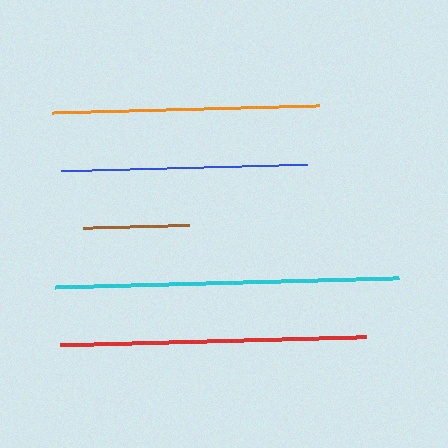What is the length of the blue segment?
The blue segment is approximately 247 pixels long.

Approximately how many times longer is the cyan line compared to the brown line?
The cyan line is approximately 3.3 times the length of the brown line.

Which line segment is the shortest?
The brown line is the shortest at approximately 106 pixels.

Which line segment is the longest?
The cyan line is the longest at approximately 345 pixels.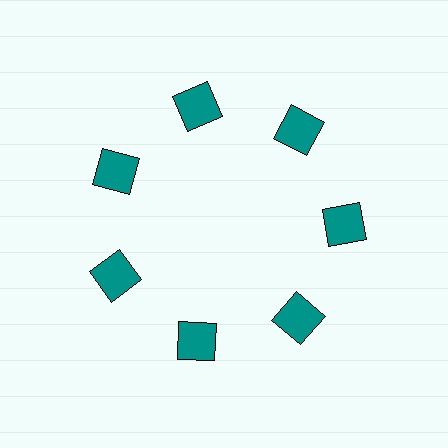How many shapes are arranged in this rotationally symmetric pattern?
There are 7 shapes, arranged in 7 groups of 1.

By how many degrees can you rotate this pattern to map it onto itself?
The pattern maps onto itself every 51 degrees of rotation.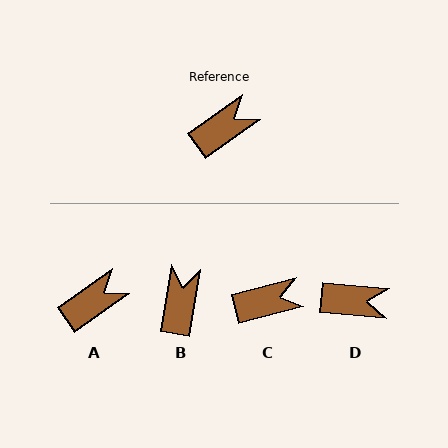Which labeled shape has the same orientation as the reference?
A.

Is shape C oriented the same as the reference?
No, it is off by about 21 degrees.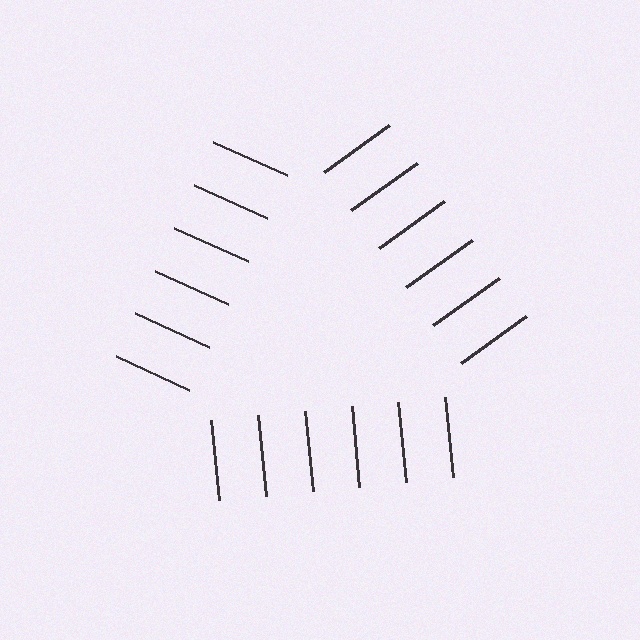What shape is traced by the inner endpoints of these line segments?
An illusory triangle — the line segments terminate on its edges but no continuous stroke is drawn.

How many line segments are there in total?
18 — 6 along each of the 3 edges.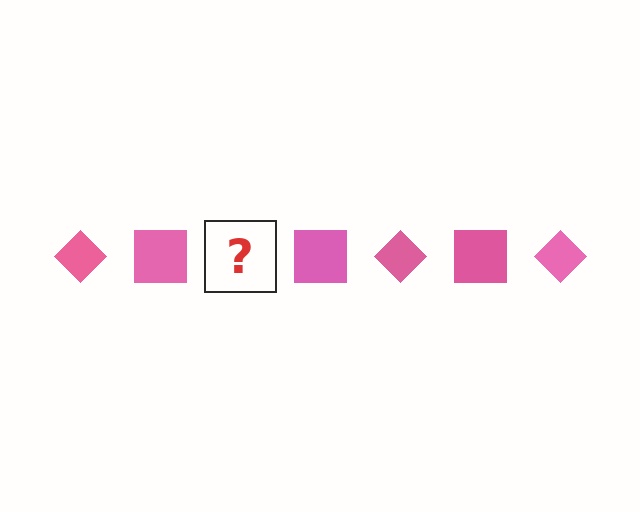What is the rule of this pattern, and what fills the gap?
The rule is that the pattern cycles through diamond, square shapes in pink. The gap should be filled with a pink diamond.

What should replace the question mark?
The question mark should be replaced with a pink diamond.